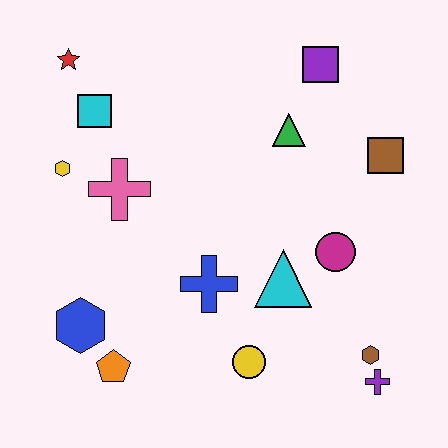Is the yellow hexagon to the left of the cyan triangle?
Yes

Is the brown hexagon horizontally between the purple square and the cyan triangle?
No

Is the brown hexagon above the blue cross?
No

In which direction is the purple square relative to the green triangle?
The purple square is above the green triangle.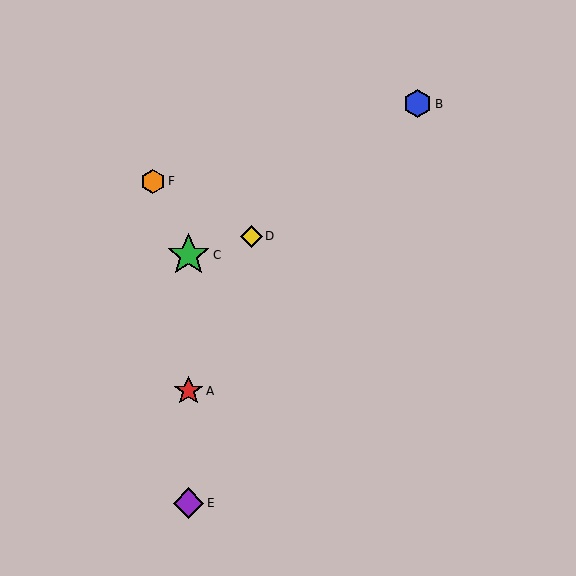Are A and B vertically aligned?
No, A is at x≈189 and B is at x≈418.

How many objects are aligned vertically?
3 objects (A, C, E) are aligned vertically.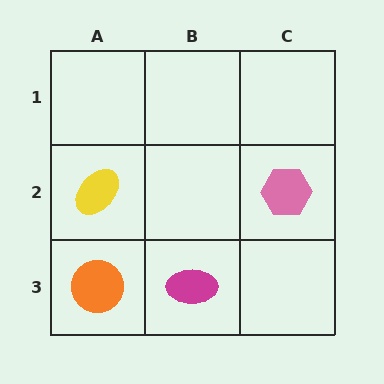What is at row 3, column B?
A magenta ellipse.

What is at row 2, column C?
A pink hexagon.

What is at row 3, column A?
An orange circle.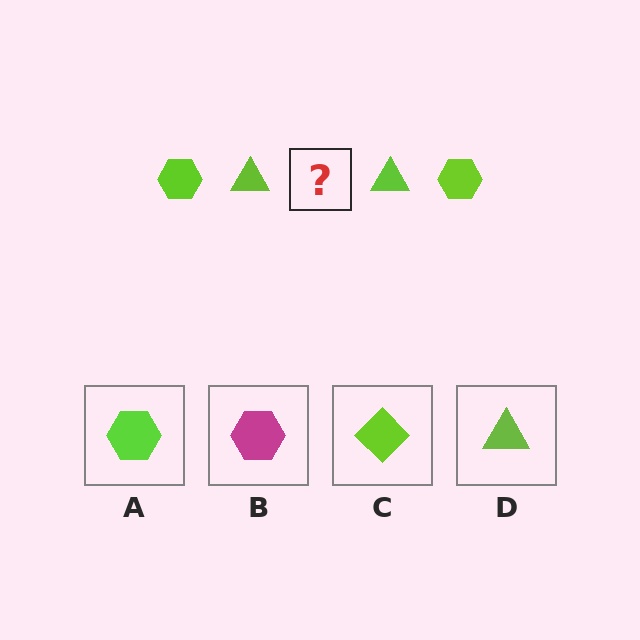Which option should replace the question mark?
Option A.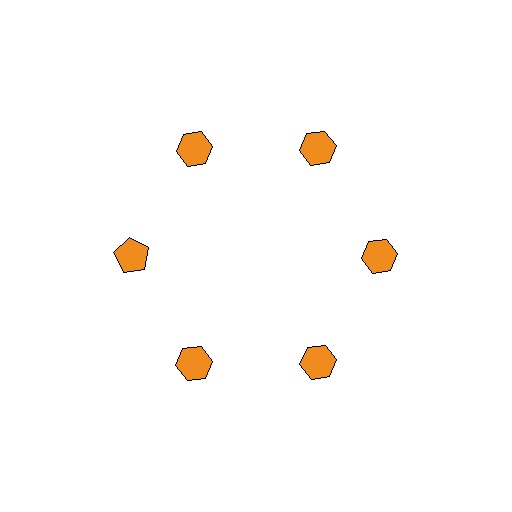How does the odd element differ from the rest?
It has a different shape: pentagon instead of hexagon.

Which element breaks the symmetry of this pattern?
The orange pentagon at roughly the 9 o'clock position breaks the symmetry. All other shapes are orange hexagons.